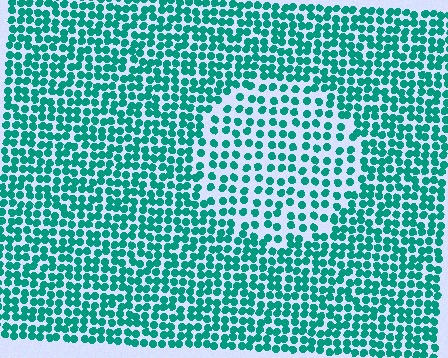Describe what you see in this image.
The image contains small teal elements arranged at two different densities. A circle-shaped region is visible where the elements are less densely packed than the surrounding area.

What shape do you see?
I see a circle.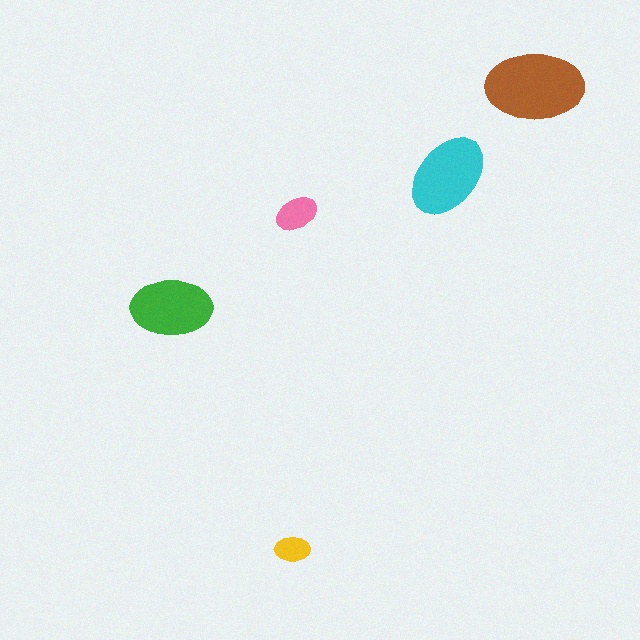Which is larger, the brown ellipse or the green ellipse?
The brown one.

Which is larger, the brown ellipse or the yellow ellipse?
The brown one.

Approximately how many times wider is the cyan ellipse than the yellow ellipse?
About 2.5 times wider.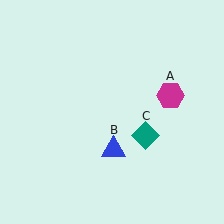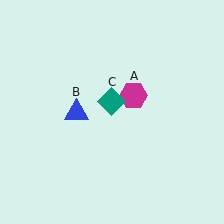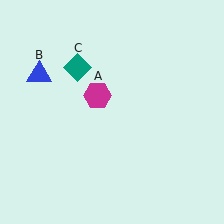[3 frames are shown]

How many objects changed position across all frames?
3 objects changed position: magenta hexagon (object A), blue triangle (object B), teal diamond (object C).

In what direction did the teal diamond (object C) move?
The teal diamond (object C) moved up and to the left.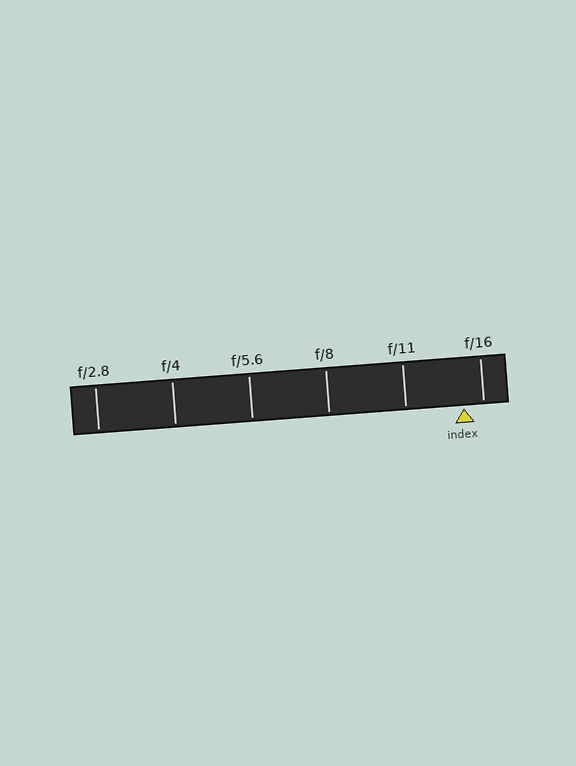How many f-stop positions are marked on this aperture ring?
There are 6 f-stop positions marked.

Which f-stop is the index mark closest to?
The index mark is closest to f/16.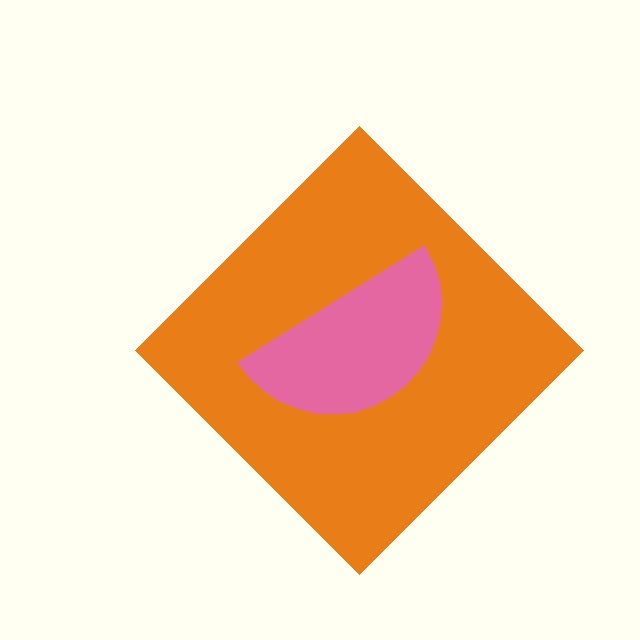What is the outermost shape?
The orange diamond.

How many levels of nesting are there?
2.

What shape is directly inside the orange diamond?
The pink semicircle.